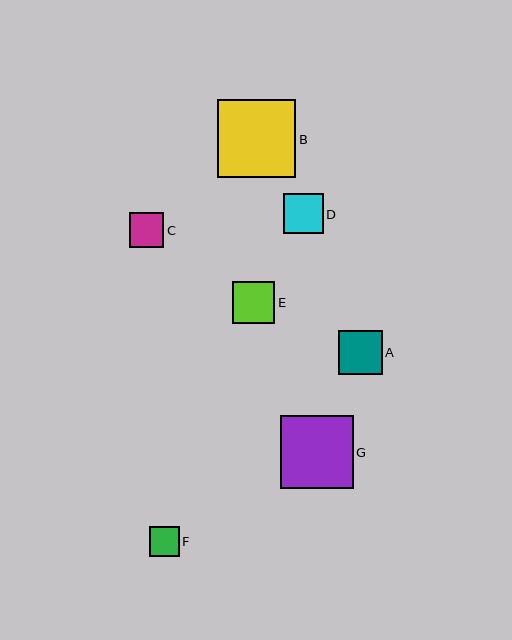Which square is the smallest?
Square F is the smallest with a size of approximately 30 pixels.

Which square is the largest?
Square B is the largest with a size of approximately 78 pixels.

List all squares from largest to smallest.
From largest to smallest: B, G, A, E, D, C, F.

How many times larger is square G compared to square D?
Square G is approximately 1.8 times the size of square D.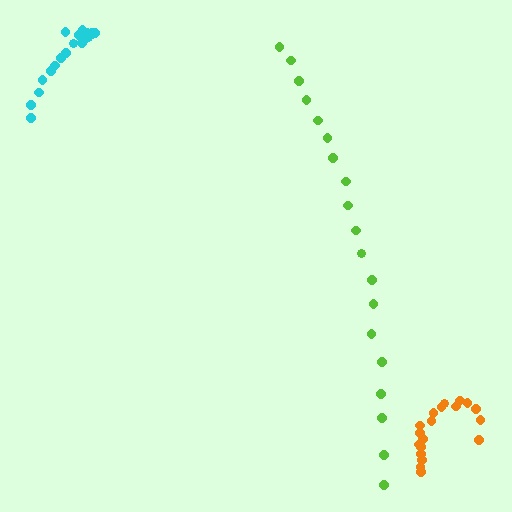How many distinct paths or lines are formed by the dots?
There are 3 distinct paths.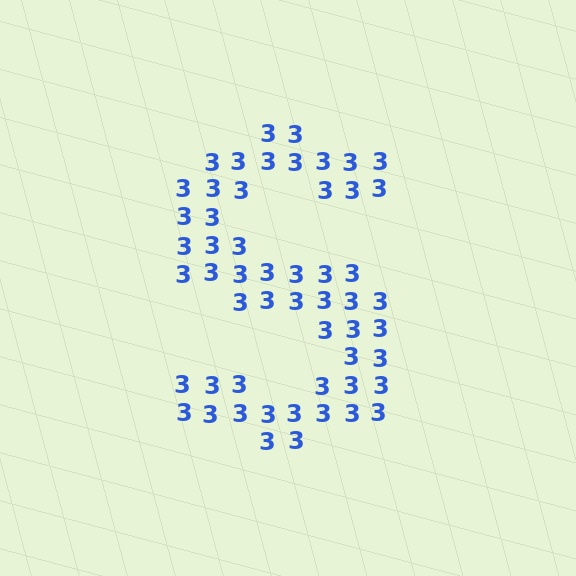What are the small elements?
The small elements are digit 3's.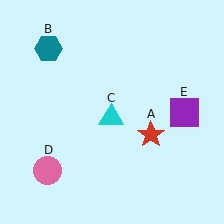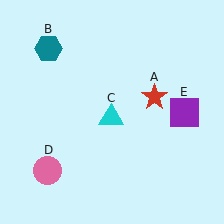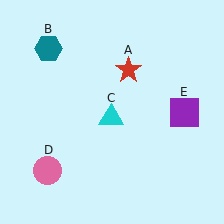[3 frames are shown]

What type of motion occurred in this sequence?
The red star (object A) rotated counterclockwise around the center of the scene.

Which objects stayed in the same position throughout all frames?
Teal hexagon (object B) and cyan triangle (object C) and pink circle (object D) and purple square (object E) remained stationary.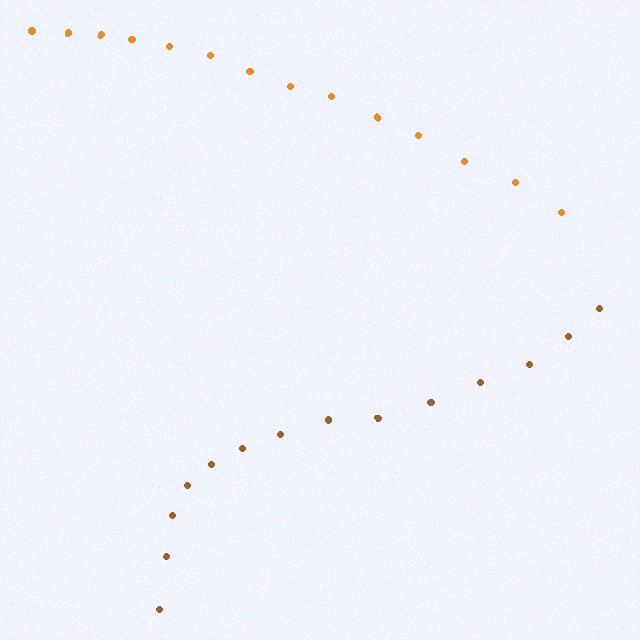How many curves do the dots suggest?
There are 2 distinct paths.